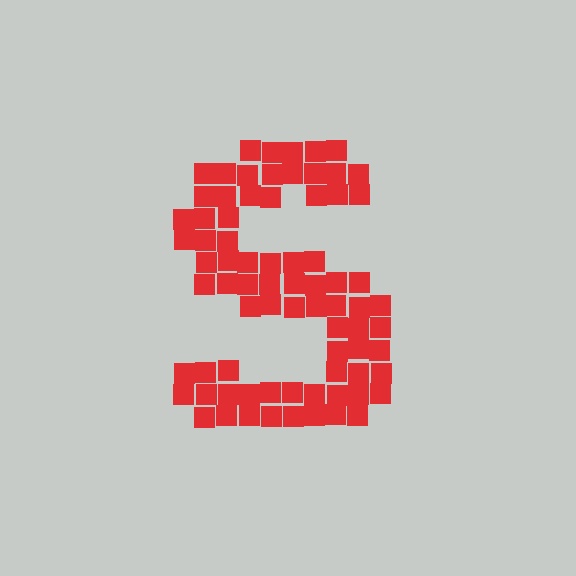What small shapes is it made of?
It is made of small squares.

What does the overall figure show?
The overall figure shows the letter S.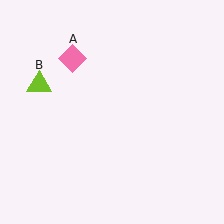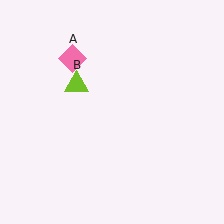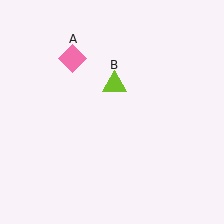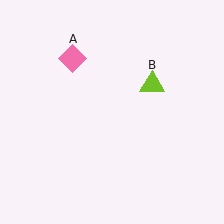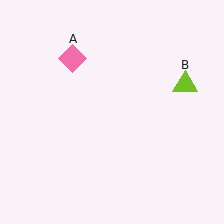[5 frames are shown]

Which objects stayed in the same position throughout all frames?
Pink diamond (object A) remained stationary.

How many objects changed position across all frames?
1 object changed position: lime triangle (object B).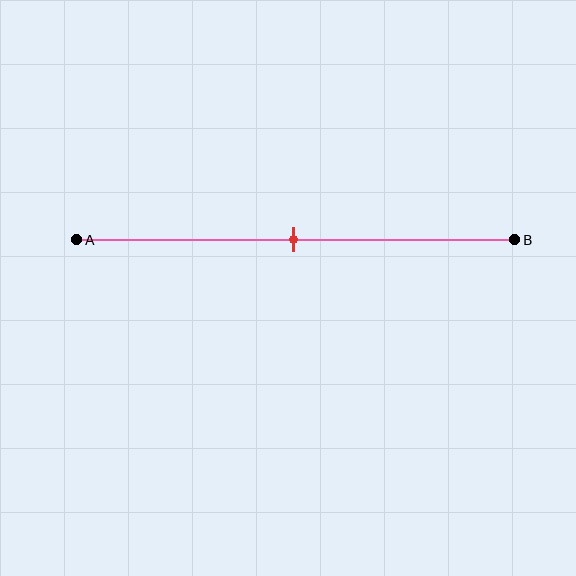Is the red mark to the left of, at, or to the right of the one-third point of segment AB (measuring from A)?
The red mark is to the right of the one-third point of segment AB.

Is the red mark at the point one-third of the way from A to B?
No, the mark is at about 50% from A, not at the 33% one-third point.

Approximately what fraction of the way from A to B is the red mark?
The red mark is approximately 50% of the way from A to B.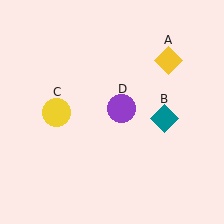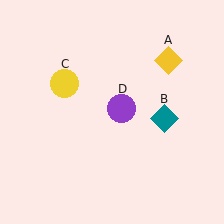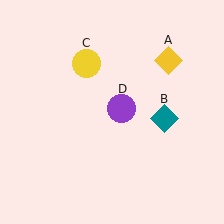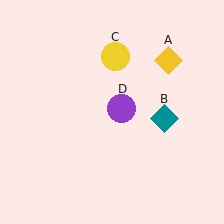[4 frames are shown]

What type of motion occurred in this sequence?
The yellow circle (object C) rotated clockwise around the center of the scene.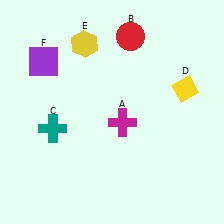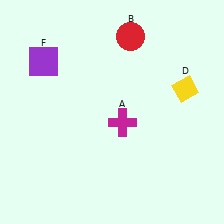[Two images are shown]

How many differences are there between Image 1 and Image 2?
There are 2 differences between the two images.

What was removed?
The yellow hexagon (E), the teal cross (C) were removed in Image 2.